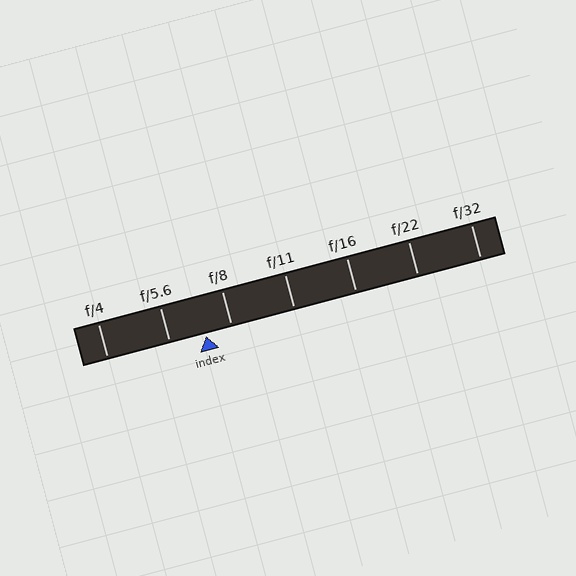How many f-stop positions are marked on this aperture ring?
There are 7 f-stop positions marked.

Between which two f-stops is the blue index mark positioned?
The index mark is between f/5.6 and f/8.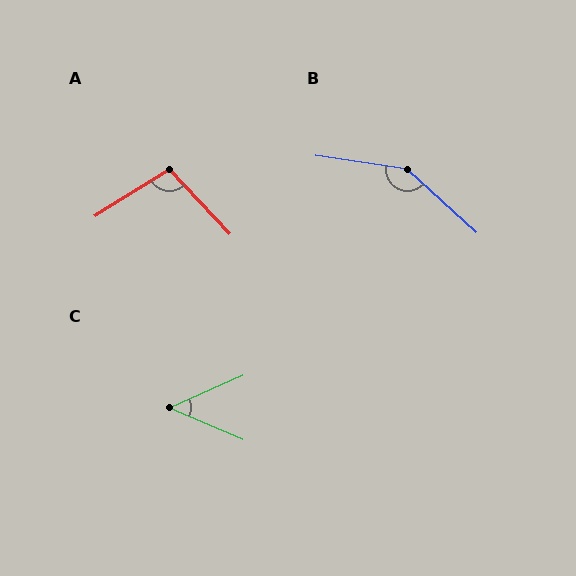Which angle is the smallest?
C, at approximately 47 degrees.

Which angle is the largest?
B, at approximately 146 degrees.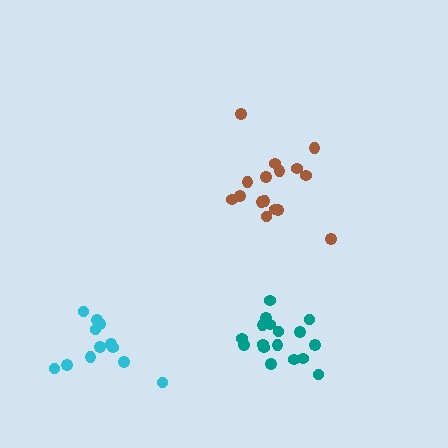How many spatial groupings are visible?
There are 3 spatial groupings.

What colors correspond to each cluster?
The clusters are colored: teal, cyan, brown.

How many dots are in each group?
Group 1: 17 dots, Group 2: 12 dots, Group 3: 16 dots (45 total).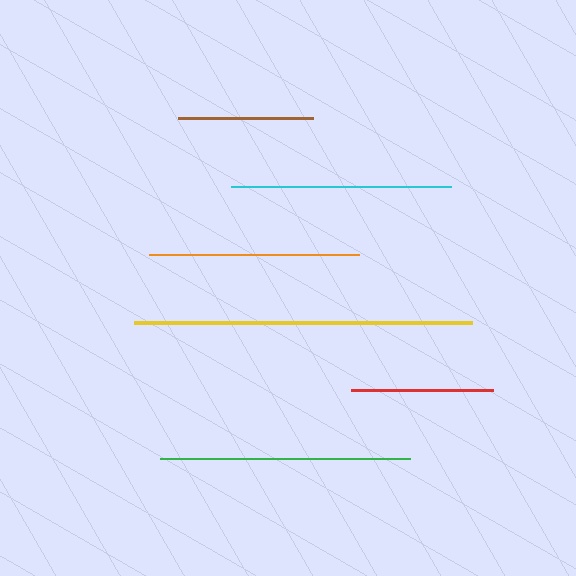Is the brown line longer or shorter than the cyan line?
The cyan line is longer than the brown line.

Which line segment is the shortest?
The brown line is the shortest at approximately 136 pixels.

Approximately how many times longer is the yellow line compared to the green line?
The yellow line is approximately 1.4 times the length of the green line.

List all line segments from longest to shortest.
From longest to shortest: yellow, green, cyan, orange, red, brown.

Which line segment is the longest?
The yellow line is the longest at approximately 338 pixels.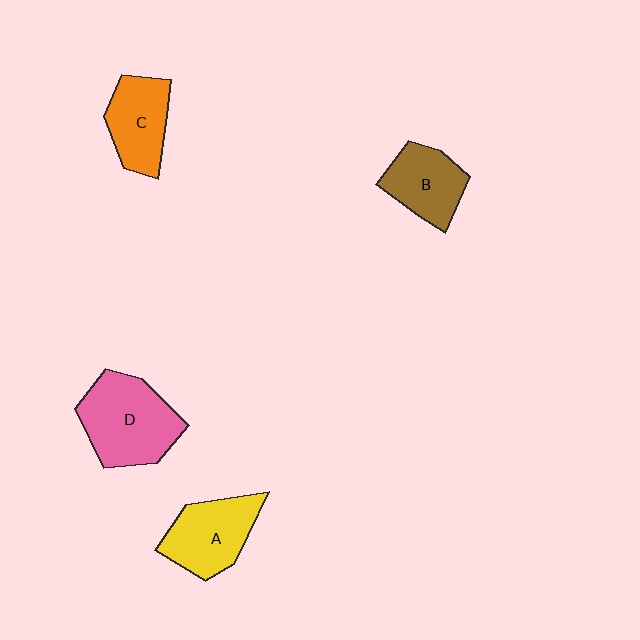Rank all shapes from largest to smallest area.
From largest to smallest: D (pink), A (yellow), C (orange), B (brown).